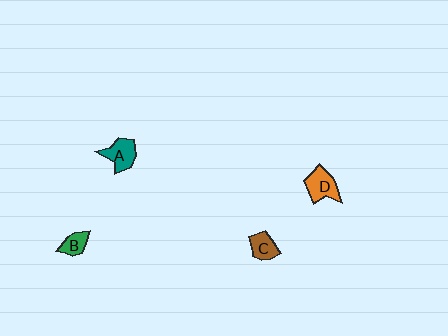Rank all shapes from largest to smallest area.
From largest to smallest: D (orange), A (teal), C (brown), B (green).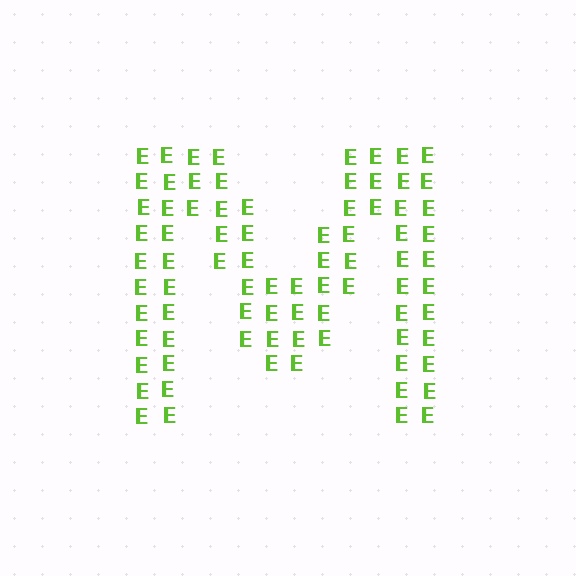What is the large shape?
The large shape is the letter M.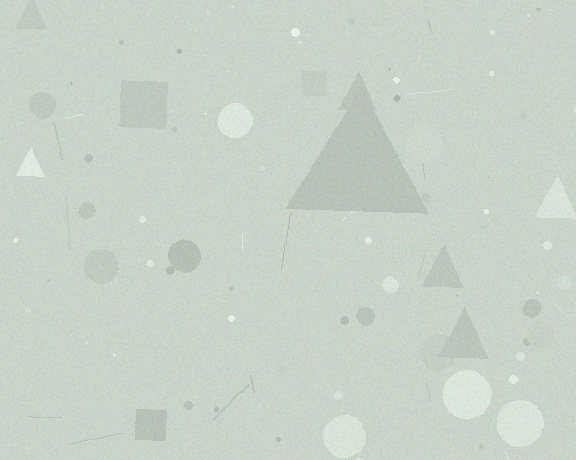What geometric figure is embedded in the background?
A triangle is embedded in the background.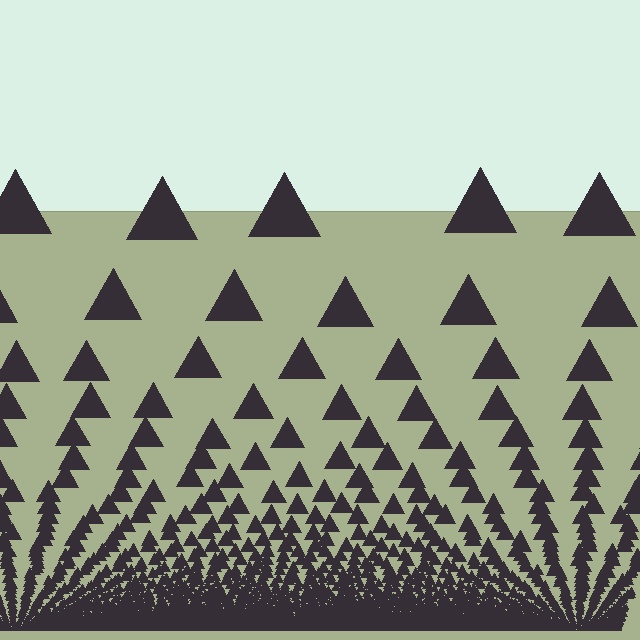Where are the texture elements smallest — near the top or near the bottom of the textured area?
Near the bottom.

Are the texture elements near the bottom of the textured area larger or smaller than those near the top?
Smaller. The gradient is inverted — elements near the bottom are smaller and denser.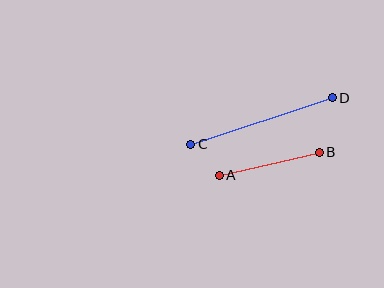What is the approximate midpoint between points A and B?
The midpoint is at approximately (269, 164) pixels.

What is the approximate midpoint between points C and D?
The midpoint is at approximately (261, 121) pixels.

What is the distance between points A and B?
The distance is approximately 103 pixels.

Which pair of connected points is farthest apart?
Points C and D are farthest apart.